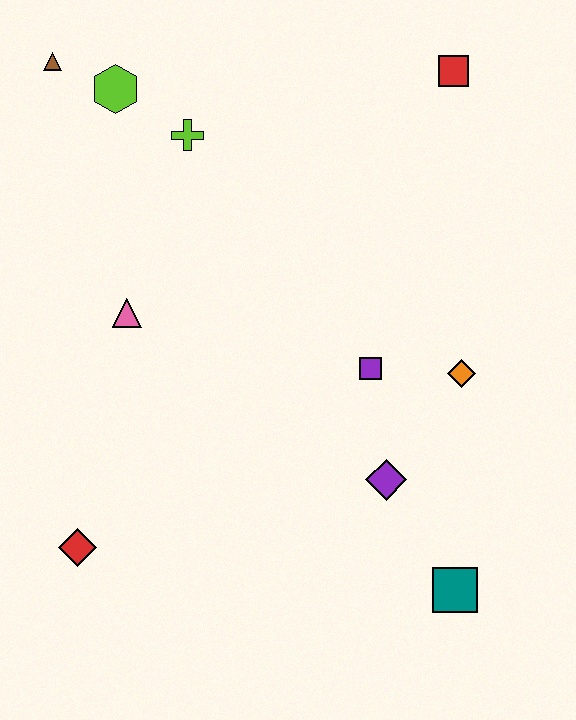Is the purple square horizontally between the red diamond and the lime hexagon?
No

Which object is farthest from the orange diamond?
The brown triangle is farthest from the orange diamond.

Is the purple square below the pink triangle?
Yes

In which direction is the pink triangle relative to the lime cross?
The pink triangle is below the lime cross.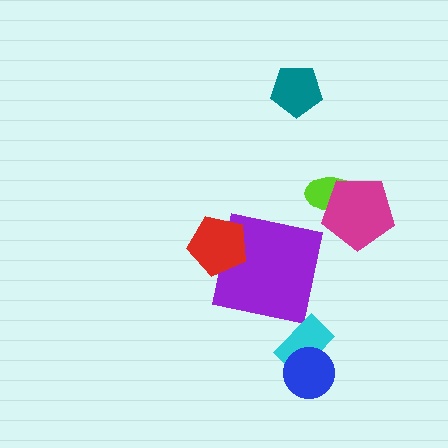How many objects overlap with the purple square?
1 object overlaps with the purple square.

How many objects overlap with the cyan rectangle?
1 object overlaps with the cyan rectangle.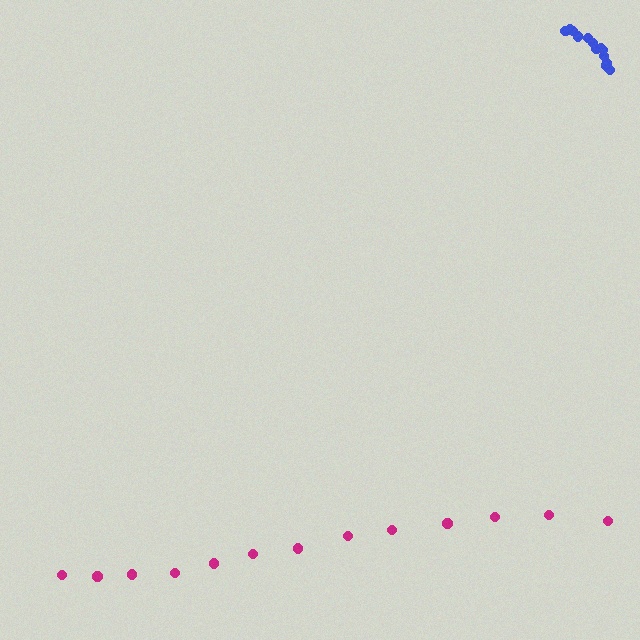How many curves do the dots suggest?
There are 2 distinct paths.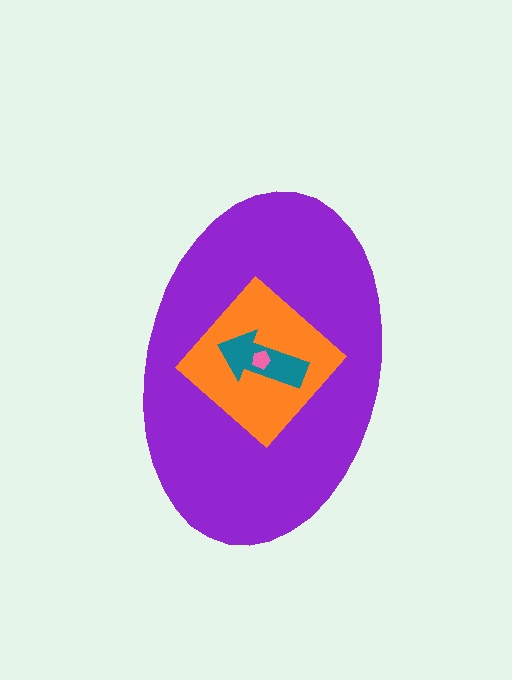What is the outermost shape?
The purple ellipse.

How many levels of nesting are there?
4.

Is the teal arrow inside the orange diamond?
Yes.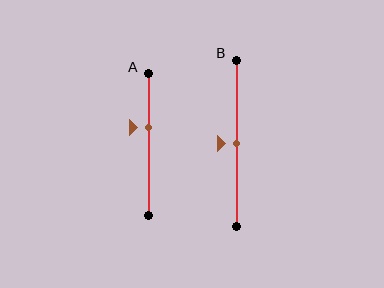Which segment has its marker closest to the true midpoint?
Segment B has its marker closest to the true midpoint.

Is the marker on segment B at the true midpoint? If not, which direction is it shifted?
Yes, the marker on segment B is at the true midpoint.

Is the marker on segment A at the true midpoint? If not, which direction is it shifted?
No, the marker on segment A is shifted upward by about 12% of the segment length.